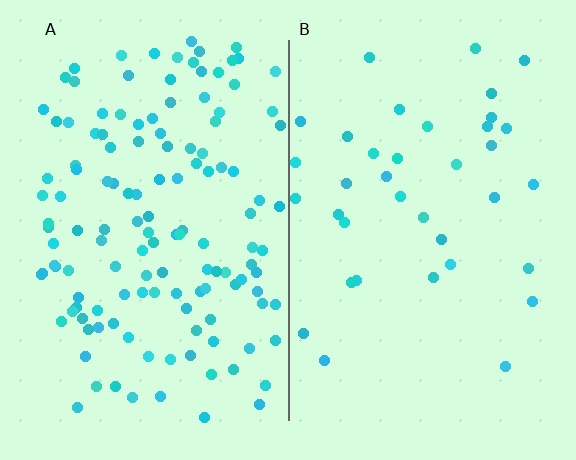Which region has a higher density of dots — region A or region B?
A (the left).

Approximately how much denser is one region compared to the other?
Approximately 3.6× — region A over region B.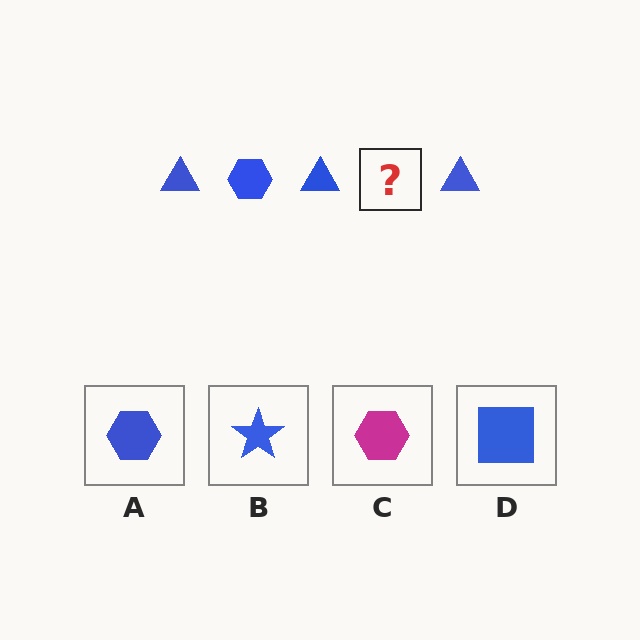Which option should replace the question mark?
Option A.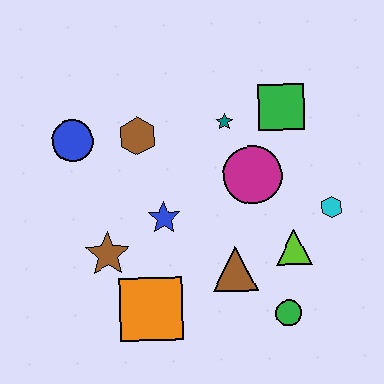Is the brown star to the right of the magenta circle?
No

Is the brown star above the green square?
No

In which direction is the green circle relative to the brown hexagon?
The green circle is below the brown hexagon.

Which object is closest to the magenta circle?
The teal star is closest to the magenta circle.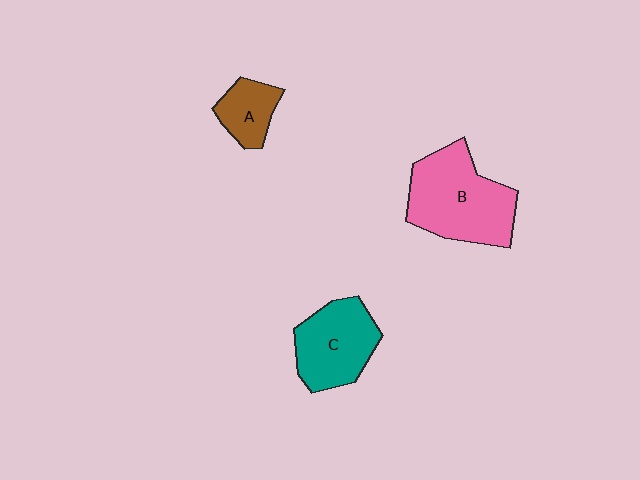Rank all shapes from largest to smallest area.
From largest to smallest: B (pink), C (teal), A (brown).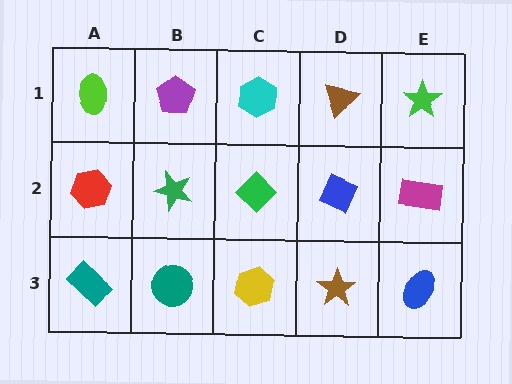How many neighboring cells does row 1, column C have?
3.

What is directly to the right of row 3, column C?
A brown star.